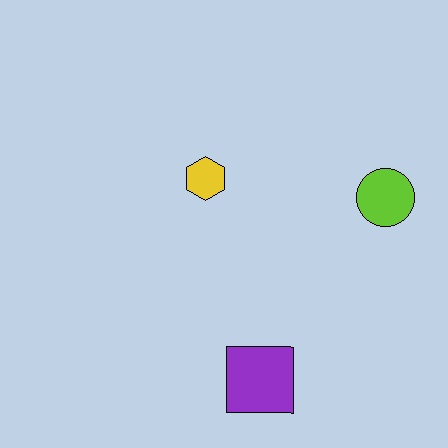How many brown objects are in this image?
There are no brown objects.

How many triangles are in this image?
There are no triangles.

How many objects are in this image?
There are 3 objects.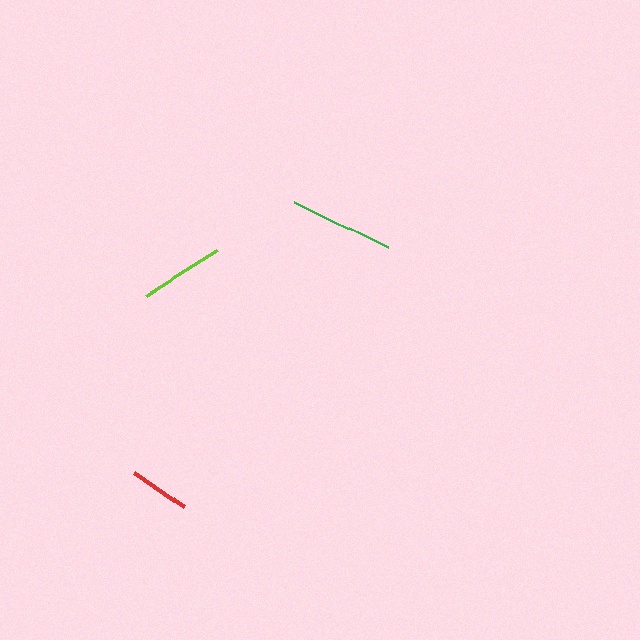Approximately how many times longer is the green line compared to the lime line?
The green line is approximately 1.2 times the length of the lime line.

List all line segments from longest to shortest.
From longest to shortest: green, lime, red.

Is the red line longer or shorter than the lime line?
The lime line is longer than the red line.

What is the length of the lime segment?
The lime segment is approximately 86 pixels long.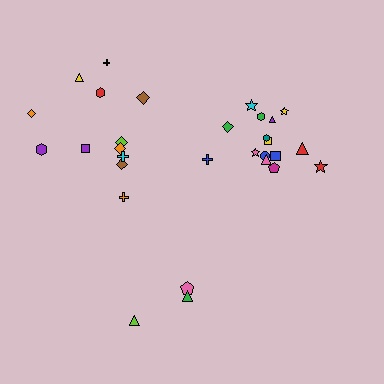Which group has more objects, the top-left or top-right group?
The top-right group.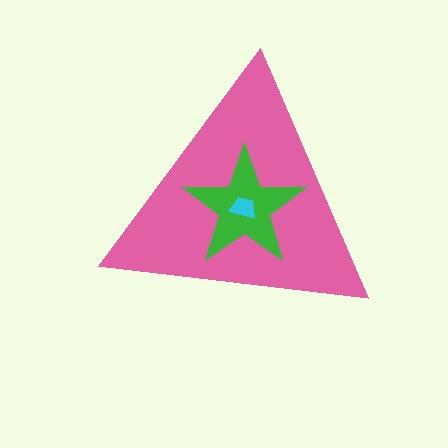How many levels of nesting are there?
3.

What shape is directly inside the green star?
The cyan trapezoid.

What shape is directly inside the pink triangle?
The green star.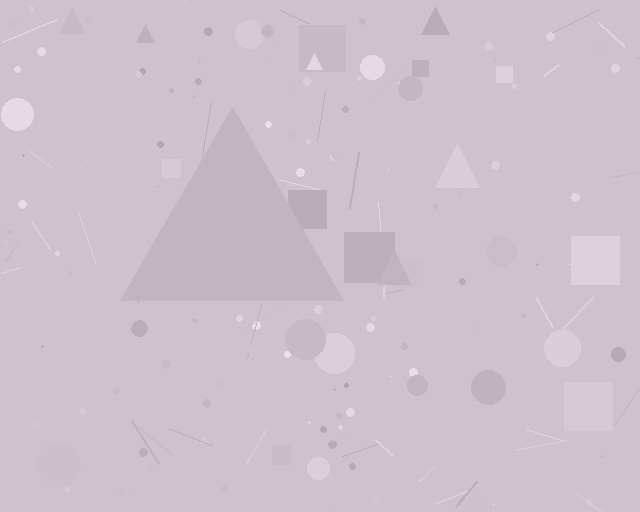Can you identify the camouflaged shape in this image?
The camouflaged shape is a triangle.